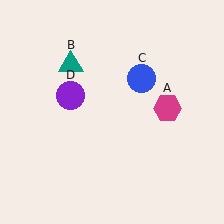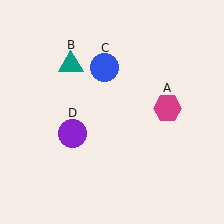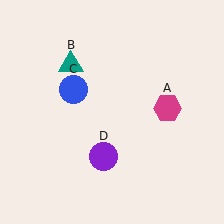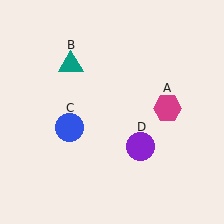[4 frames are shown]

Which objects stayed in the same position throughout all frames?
Magenta hexagon (object A) and teal triangle (object B) remained stationary.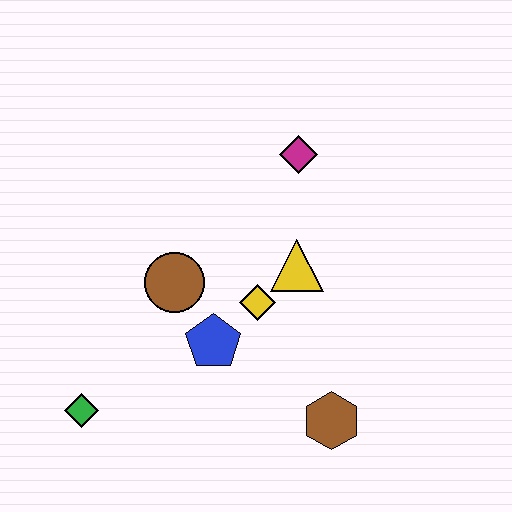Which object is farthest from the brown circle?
The brown hexagon is farthest from the brown circle.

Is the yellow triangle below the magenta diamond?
Yes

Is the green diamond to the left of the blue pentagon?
Yes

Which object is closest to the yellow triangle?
The yellow diamond is closest to the yellow triangle.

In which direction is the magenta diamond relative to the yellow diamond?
The magenta diamond is above the yellow diamond.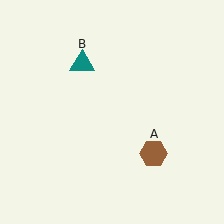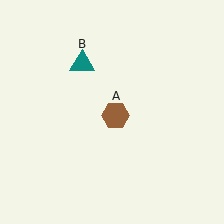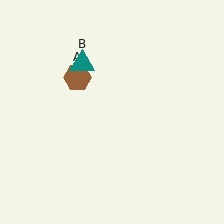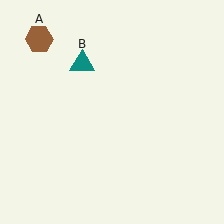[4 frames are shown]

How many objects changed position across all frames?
1 object changed position: brown hexagon (object A).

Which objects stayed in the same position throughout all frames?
Teal triangle (object B) remained stationary.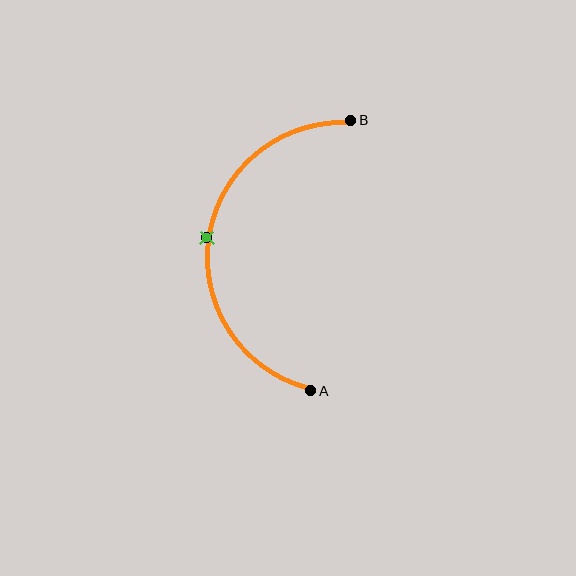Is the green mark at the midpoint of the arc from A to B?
Yes. The green mark lies on the arc at equal arc-length from both A and B — it is the arc midpoint.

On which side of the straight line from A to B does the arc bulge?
The arc bulges to the left of the straight line connecting A and B.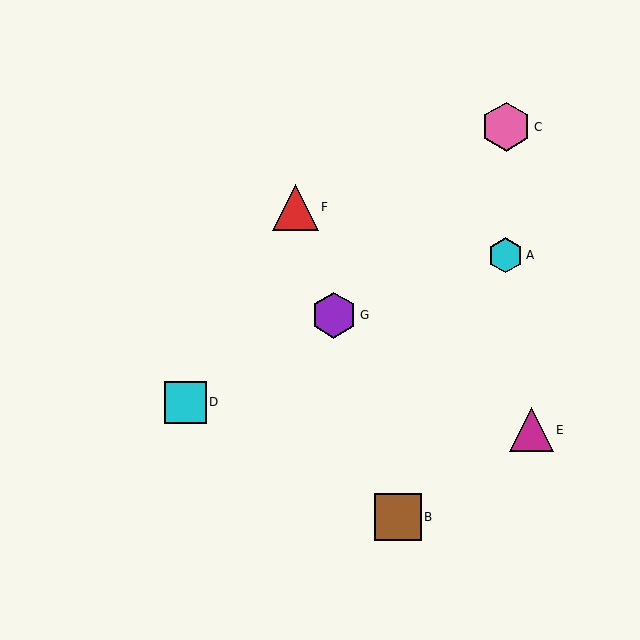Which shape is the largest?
The pink hexagon (labeled C) is the largest.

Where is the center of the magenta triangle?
The center of the magenta triangle is at (531, 430).